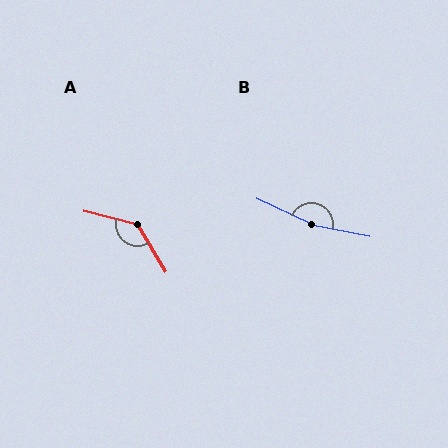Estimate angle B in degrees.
Approximately 166 degrees.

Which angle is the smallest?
A, at approximately 135 degrees.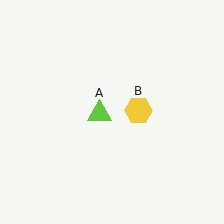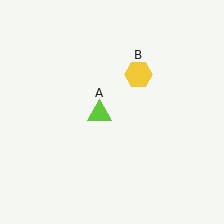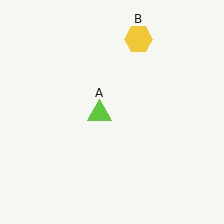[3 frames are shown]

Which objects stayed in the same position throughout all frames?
Lime triangle (object A) remained stationary.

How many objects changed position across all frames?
1 object changed position: yellow hexagon (object B).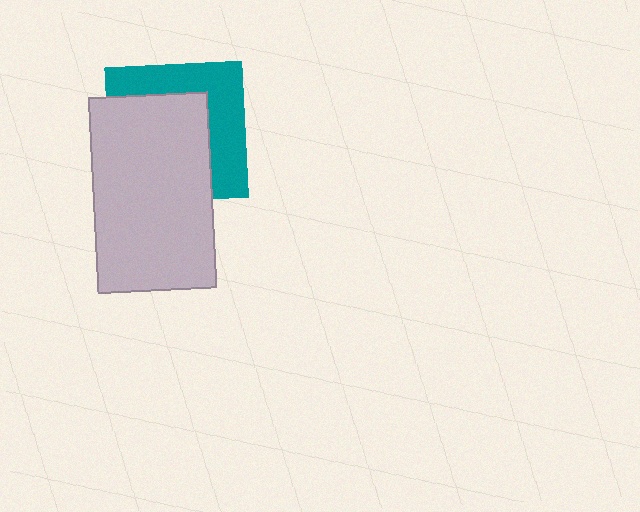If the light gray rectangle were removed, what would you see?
You would see the complete teal square.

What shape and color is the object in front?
The object in front is a light gray rectangle.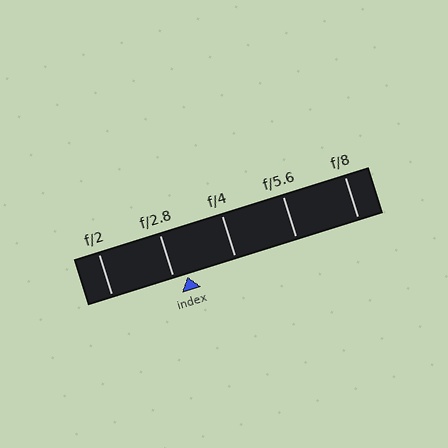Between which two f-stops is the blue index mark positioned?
The index mark is between f/2.8 and f/4.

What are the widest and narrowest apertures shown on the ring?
The widest aperture shown is f/2 and the narrowest is f/8.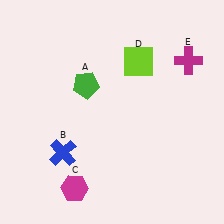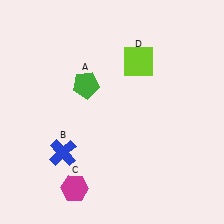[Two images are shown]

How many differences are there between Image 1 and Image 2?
There is 1 difference between the two images.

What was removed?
The magenta cross (E) was removed in Image 2.